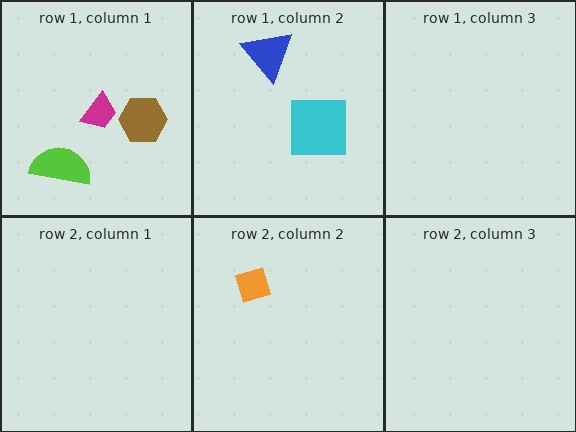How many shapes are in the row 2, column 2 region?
1.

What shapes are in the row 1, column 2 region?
The blue triangle, the cyan square.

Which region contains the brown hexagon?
The row 1, column 1 region.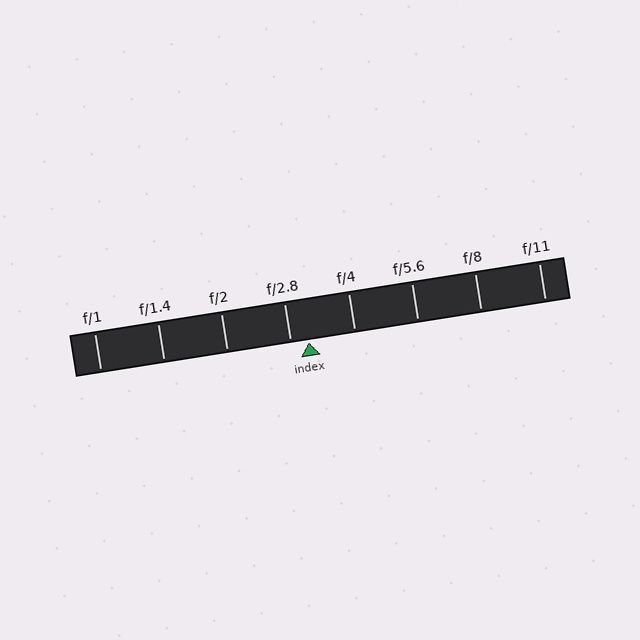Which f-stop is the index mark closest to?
The index mark is closest to f/2.8.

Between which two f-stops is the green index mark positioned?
The index mark is between f/2.8 and f/4.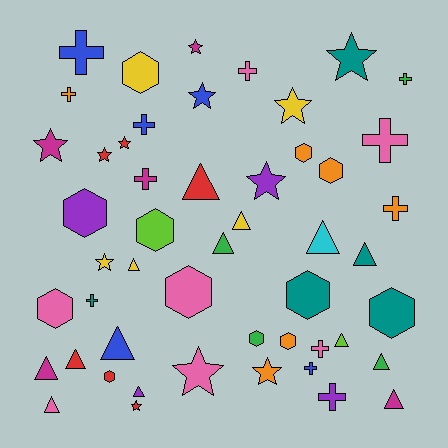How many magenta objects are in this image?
There are 5 magenta objects.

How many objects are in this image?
There are 50 objects.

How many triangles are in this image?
There are 14 triangles.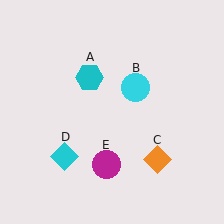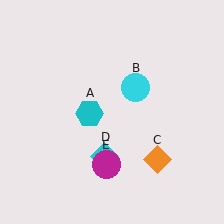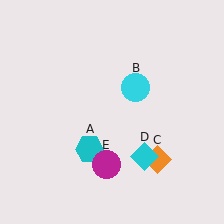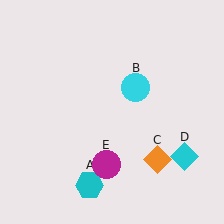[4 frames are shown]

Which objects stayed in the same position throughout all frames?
Cyan circle (object B) and orange diamond (object C) and magenta circle (object E) remained stationary.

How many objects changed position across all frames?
2 objects changed position: cyan hexagon (object A), cyan diamond (object D).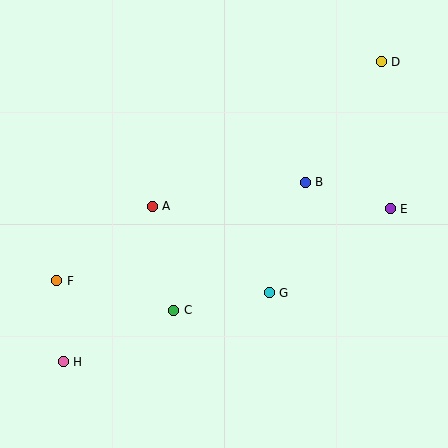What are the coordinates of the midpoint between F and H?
The midpoint between F and H is at (60, 321).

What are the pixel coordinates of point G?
Point G is at (269, 293).